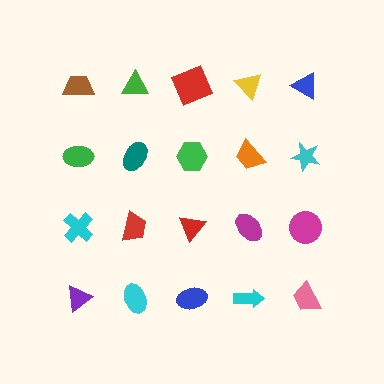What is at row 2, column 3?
A green hexagon.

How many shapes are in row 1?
5 shapes.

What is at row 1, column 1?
A brown trapezoid.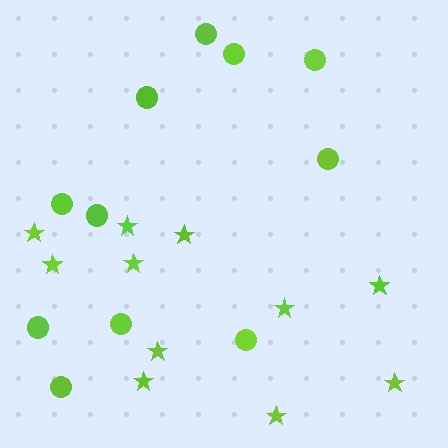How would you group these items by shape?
There are 2 groups: one group of circles (11) and one group of stars (11).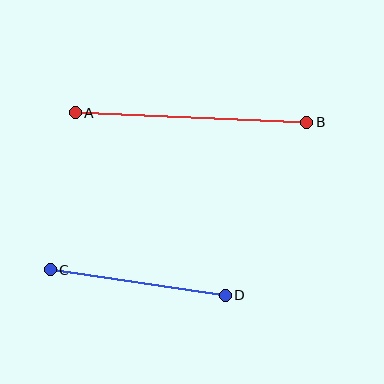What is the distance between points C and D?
The distance is approximately 177 pixels.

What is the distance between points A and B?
The distance is approximately 232 pixels.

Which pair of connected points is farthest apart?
Points A and B are farthest apart.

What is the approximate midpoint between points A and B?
The midpoint is at approximately (191, 118) pixels.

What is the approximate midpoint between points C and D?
The midpoint is at approximately (138, 283) pixels.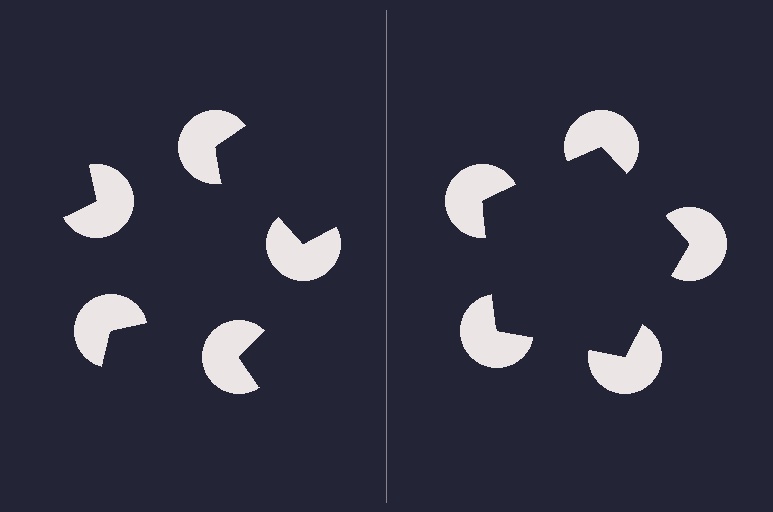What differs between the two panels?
The pac-man discs are positioned identically on both sides; only the wedge orientations differ. On the right they align to a pentagon; on the left they are misaligned.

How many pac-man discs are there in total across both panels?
10 — 5 on each side.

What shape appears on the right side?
An illusory pentagon.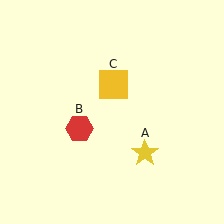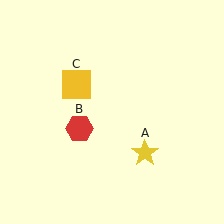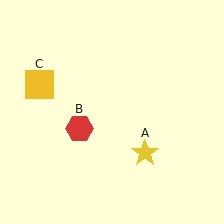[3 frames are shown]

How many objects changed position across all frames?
1 object changed position: yellow square (object C).